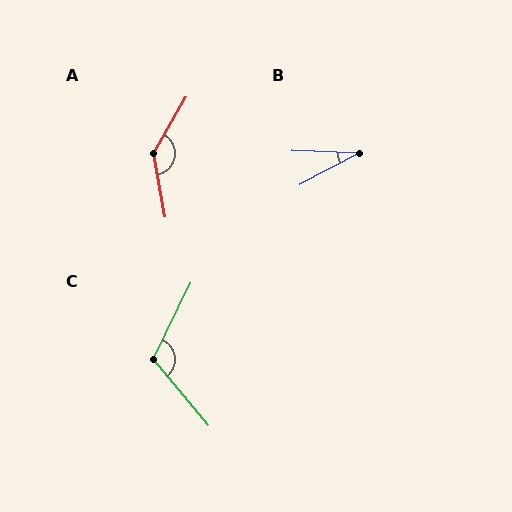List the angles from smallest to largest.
B (30°), C (114°), A (140°).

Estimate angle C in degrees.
Approximately 114 degrees.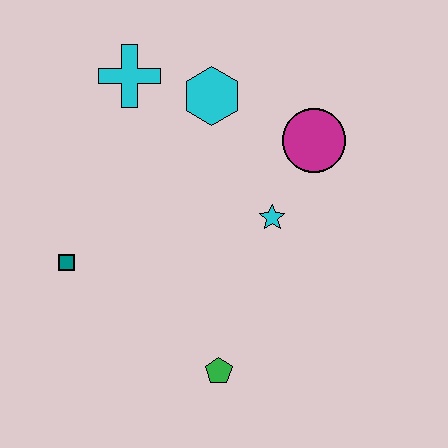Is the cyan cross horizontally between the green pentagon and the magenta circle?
No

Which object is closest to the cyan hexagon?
The cyan cross is closest to the cyan hexagon.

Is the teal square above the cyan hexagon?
No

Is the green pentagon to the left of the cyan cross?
No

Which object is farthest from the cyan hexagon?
The green pentagon is farthest from the cyan hexagon.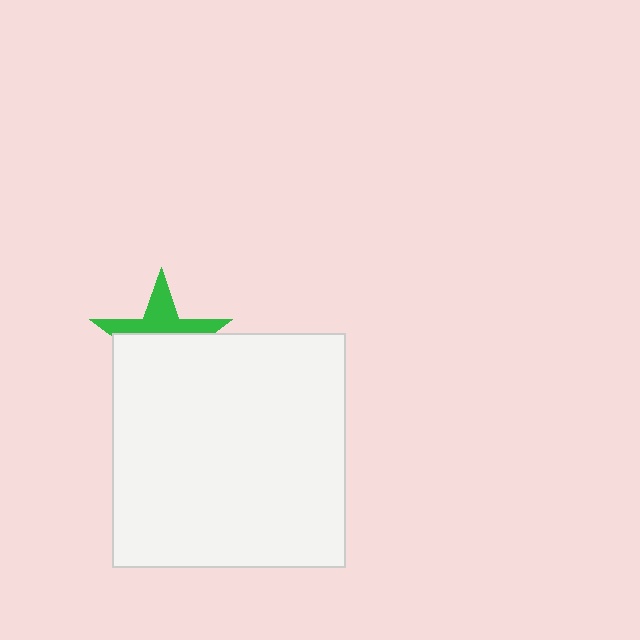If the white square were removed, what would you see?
You would see the complete green star.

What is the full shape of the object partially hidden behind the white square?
The partially hidden object is a green star.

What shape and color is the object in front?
The object in front is a white square.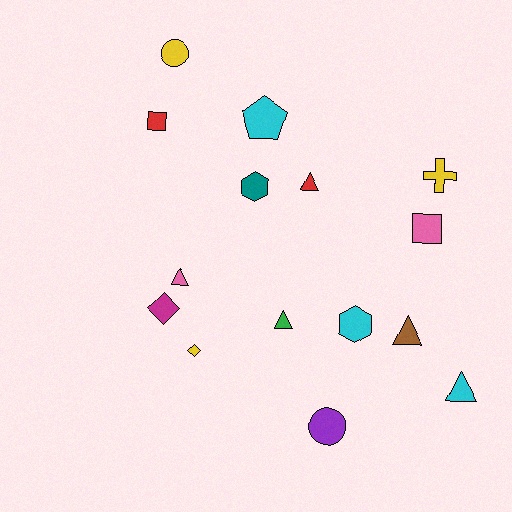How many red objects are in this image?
There are 2 red objects.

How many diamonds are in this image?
There are 2 diamonds.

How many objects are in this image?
There are 15 objects.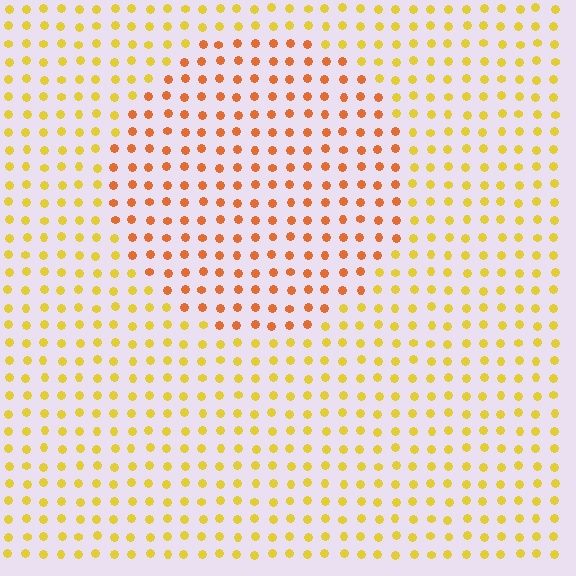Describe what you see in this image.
The image is filled with small yellow elements in a uniform arrangement. A circle-shaped region is visible where the elements are tinted to a slightly different hue, forming a subtle color boundary.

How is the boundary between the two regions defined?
The boundary is defined purely by a slight shift in hue (about 34 degrees). Spacing, size, and orientation are identical on both sides.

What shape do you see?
I see a circle.